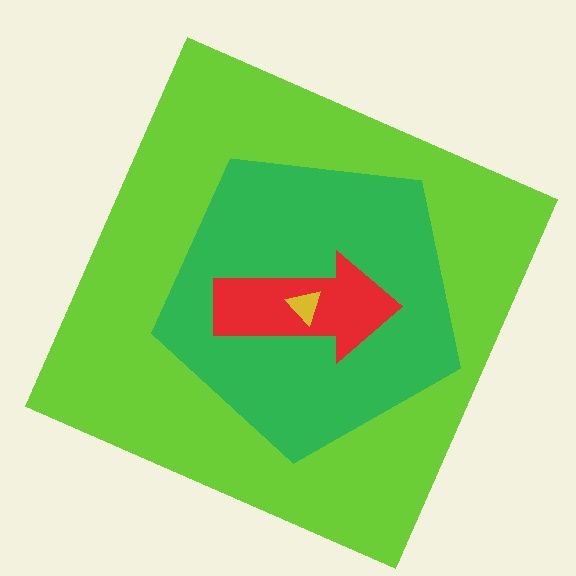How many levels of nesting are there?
4.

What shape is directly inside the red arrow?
The yellow triangle.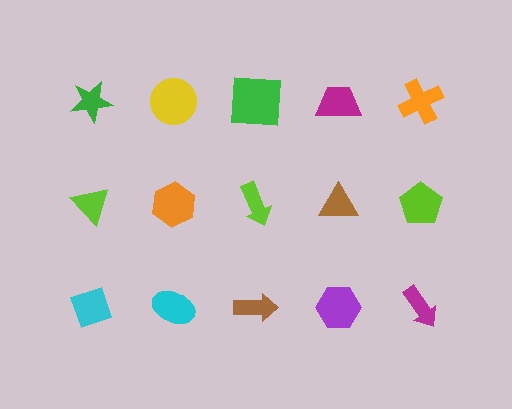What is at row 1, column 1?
A green star.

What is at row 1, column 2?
A yellow circle.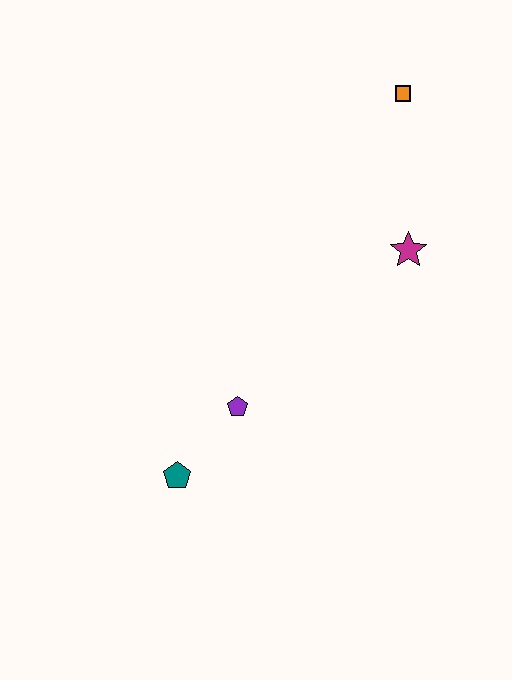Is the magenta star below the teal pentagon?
No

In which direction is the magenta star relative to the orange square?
The magenta star is below the orange square.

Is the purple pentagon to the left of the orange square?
Yes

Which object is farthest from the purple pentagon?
The orange square is farthest from the purple pentagon.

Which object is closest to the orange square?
The magenta star is closest to the orange square.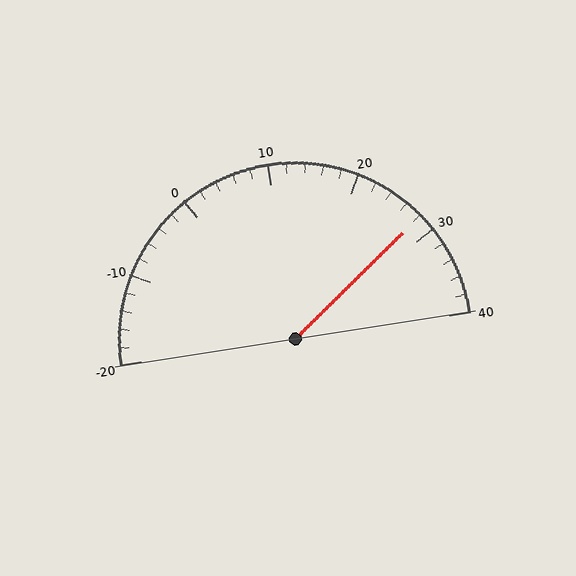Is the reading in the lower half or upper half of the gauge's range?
The reading is in the upper half of the range (-20 to 40).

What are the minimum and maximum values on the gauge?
The gauge ranges from -20 to 40.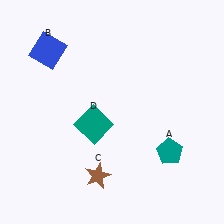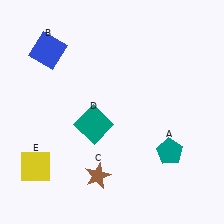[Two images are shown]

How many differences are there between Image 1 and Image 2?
There is 1 difference between the two images.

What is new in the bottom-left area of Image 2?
A yellow square (E) was added in the bottom-left area of Image 2.